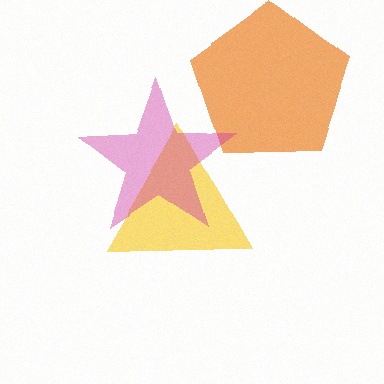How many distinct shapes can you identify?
There are 3 distinct shapes: a yellow triangle, an orange pentagon, a magenta star.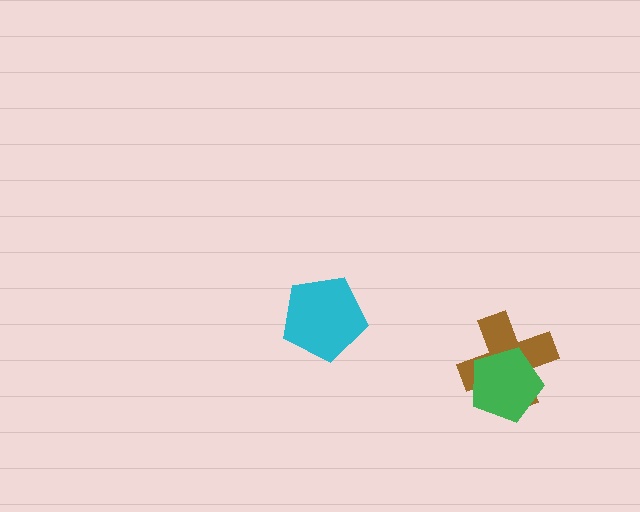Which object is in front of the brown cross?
The green pentagon is in front of the brown cross.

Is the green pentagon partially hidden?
No, no other shape covers it.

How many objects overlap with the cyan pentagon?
0 objects overlap with the cyan pentagon.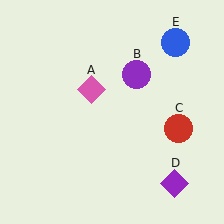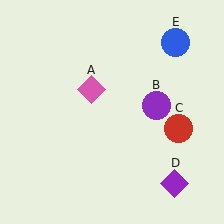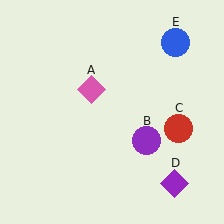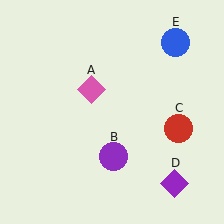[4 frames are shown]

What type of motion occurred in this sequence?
The purple circle (object B) rotated clockwise around the center of the scene.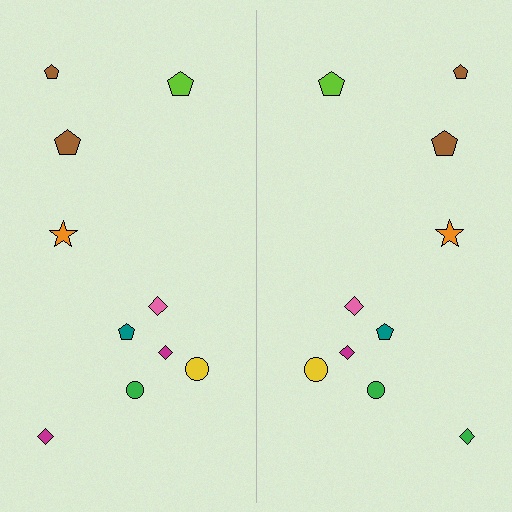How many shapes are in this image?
There are 20 shapes in this image.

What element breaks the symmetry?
The green diamond on the right side breaks the symmetry — its mirror counterpart is magenta.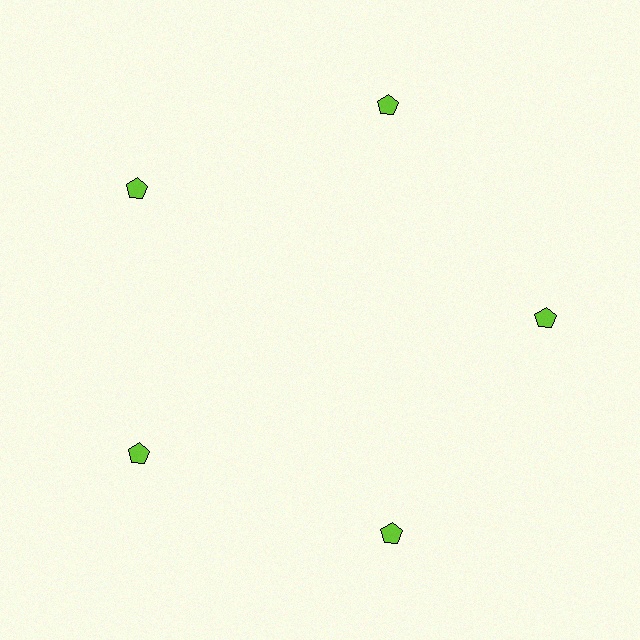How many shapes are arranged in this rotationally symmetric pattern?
There are 5 shapes, arranged in 5 groups of 1.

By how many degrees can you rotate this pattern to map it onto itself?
The pattern maps onto itself every 72 degrees of rotation.